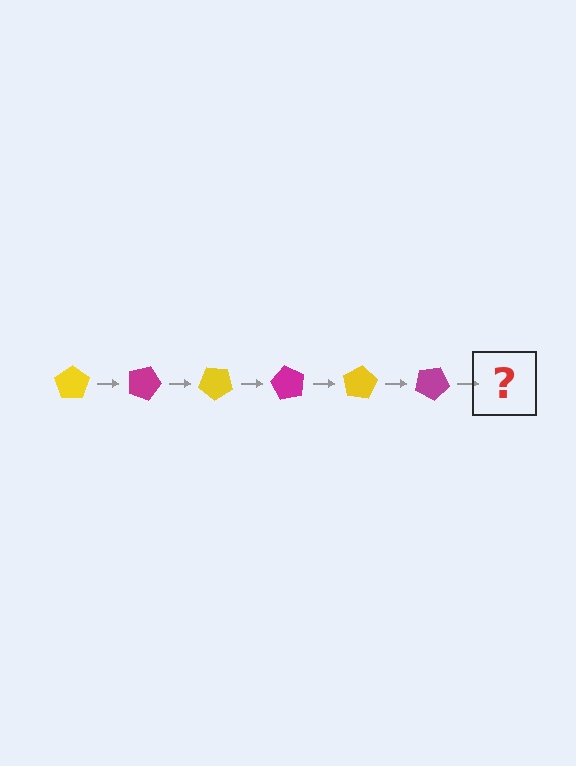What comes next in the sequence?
The next element should be a yellow pentagon, rotated 120 degrees from the start.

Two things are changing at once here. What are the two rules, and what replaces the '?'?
The two rules are that it rotates 20 degrees each step and the color cycles through yellow and magenta. The '?' should be a yellow pentagon, rotated 120 degrees from the start.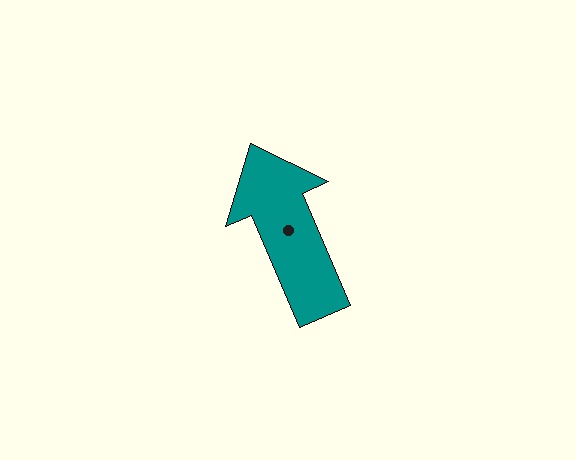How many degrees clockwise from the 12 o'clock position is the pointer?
Approximately 337 degrees.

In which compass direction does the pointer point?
Northwest.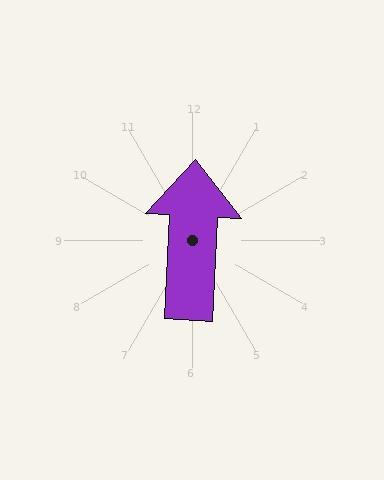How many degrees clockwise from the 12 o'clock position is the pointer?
Approximately 3 degrees.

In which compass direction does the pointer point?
North.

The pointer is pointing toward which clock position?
Roughly 12 o'clock.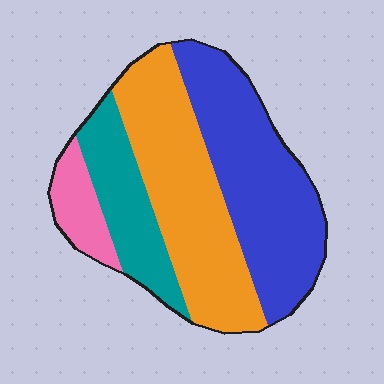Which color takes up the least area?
Pink, at roughly 10%.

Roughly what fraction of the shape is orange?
Orange covers roughly 35% of the shape.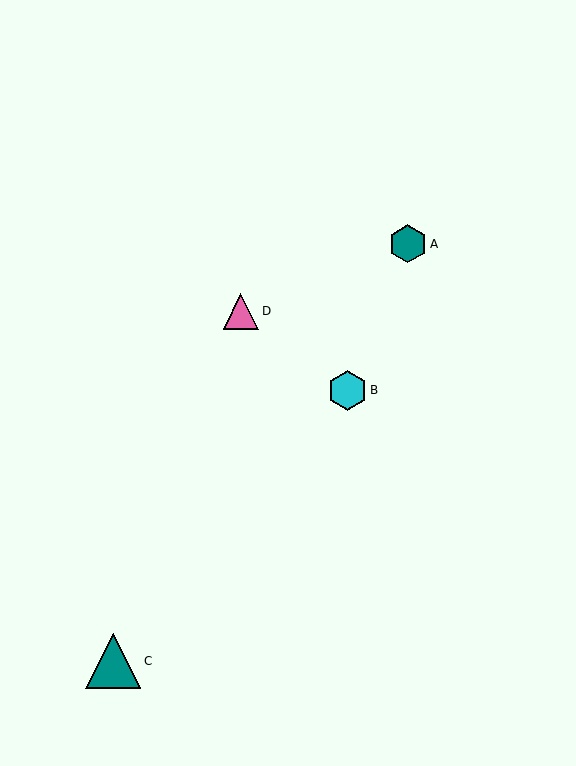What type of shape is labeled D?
Shape D is a pink triangle.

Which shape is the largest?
The teal triangle (labeled C) is the largest.